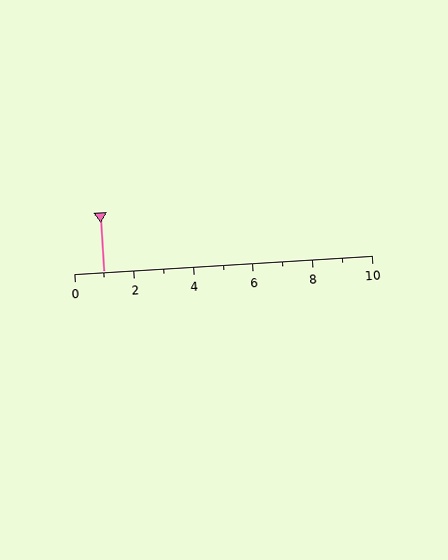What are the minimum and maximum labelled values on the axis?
The axis runs from 0 to 10.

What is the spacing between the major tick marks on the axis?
The major ticks are spaced 2 apart.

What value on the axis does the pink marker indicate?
The marker indicates approximately 1.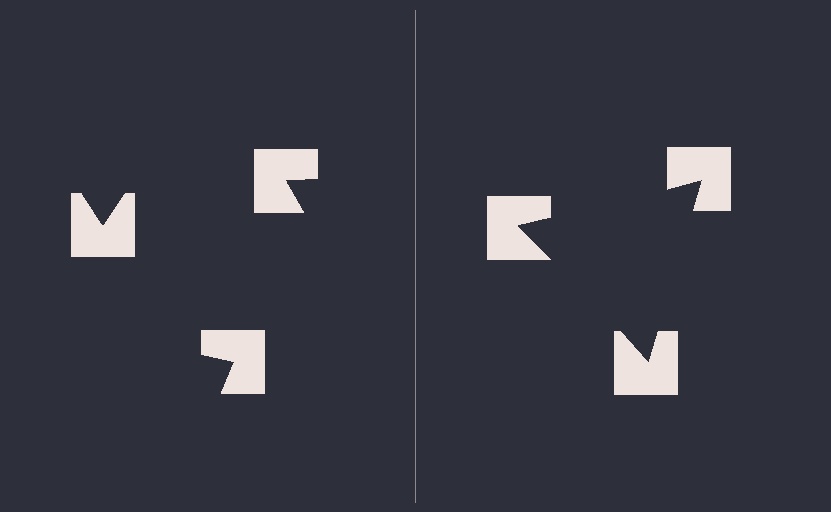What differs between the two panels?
The notched squares are positioned identically on both sides; only the wedge orientations differ. On the right they align to a triangle; on the left they are misaligned.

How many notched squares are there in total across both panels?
6 — 3 on each side.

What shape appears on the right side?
An illusory triangle.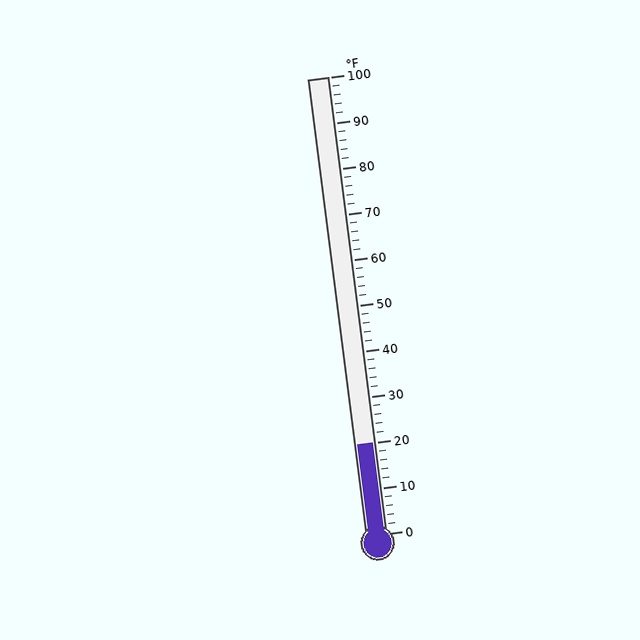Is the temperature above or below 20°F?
The temperature is at 20°F.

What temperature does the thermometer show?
The thermometer shows approximately 20°F.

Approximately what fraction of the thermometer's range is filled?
The thermometer is filled to approximately 20% of its range.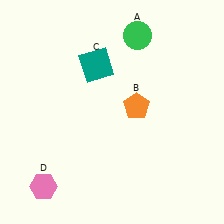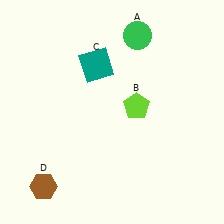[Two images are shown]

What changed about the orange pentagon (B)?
In Image 1, B is orange. In Image 2, it changed to lime.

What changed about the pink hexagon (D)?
In Image 1, D is pink. In Image 2, it changed to brown.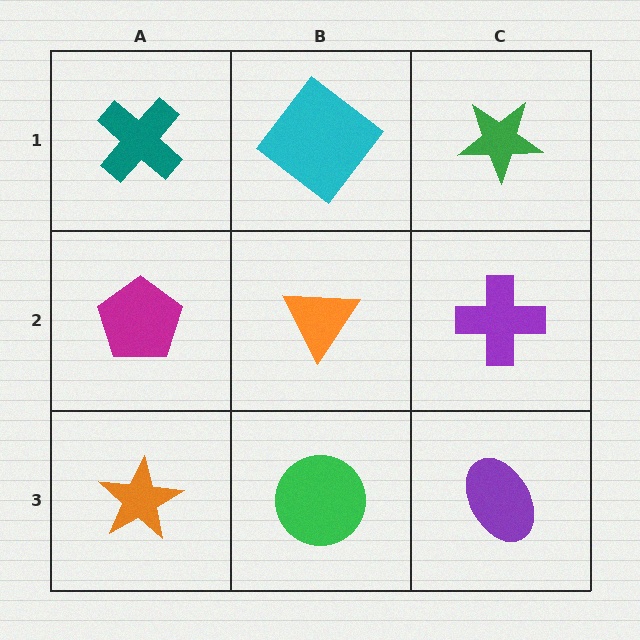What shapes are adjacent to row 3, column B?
An orange triangle (row 2, column B), an orange star (row 3, column A), a purple ellipse (row 3, column C).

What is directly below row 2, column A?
An orange star.